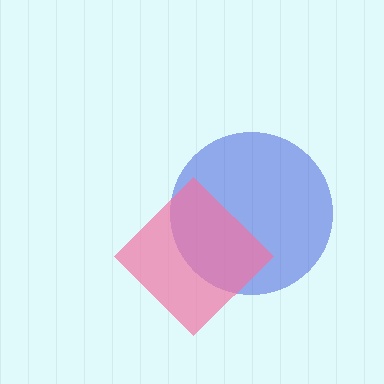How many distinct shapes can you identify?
There are 2 distinct shapes: a blue circle, a pink diamond.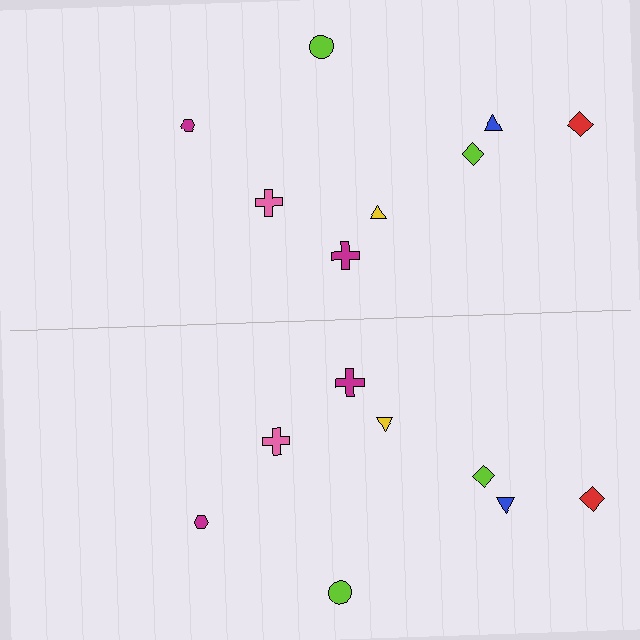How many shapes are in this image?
There are 16 shapes in this image.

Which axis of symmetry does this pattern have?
The pattern has a horizontal axis of symmetry running through the center of the image.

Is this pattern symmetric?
Yes, this pattern has bilateral (reflection) symmetry.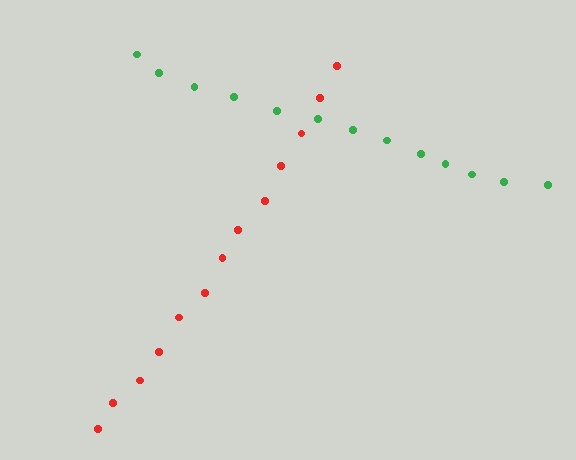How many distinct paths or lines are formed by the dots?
There are 2 distinct paths.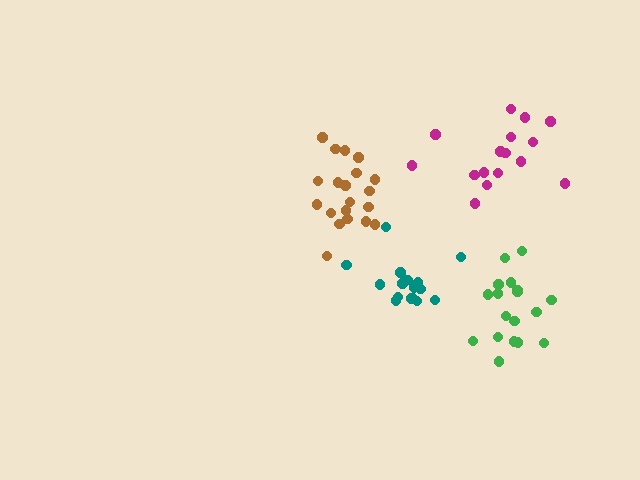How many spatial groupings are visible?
There are 4 spatial groupings.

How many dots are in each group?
Group 1: 20 dots, Group 2: 16 dots, Group 3: 16 dots, Group 4: 18 dots (70 total).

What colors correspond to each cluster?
The clusters are colored: brown, magenta, teal, green.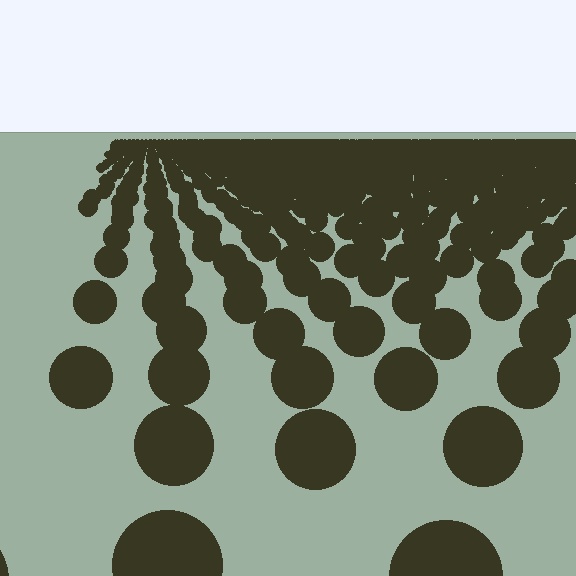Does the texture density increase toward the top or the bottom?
Density increases toward the top.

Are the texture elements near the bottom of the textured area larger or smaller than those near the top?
Larger. Near the bottom, elements are closer to the viewer and appear at a bigger on-screen size.